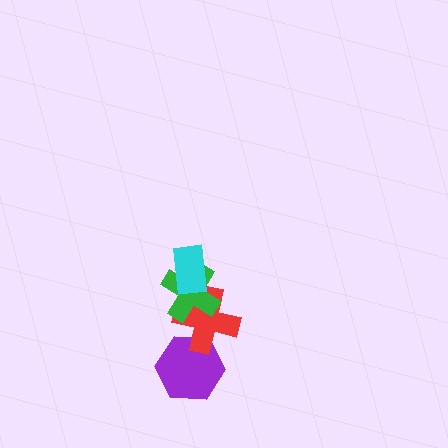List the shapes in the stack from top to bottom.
From top to bottom: the cyan rectangle, the green cross, the red cross, the purple hexagon.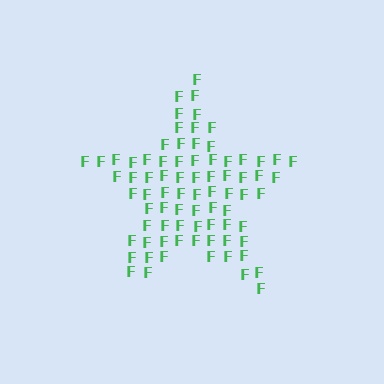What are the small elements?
The small elements are letter F's.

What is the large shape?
The large shape is a star.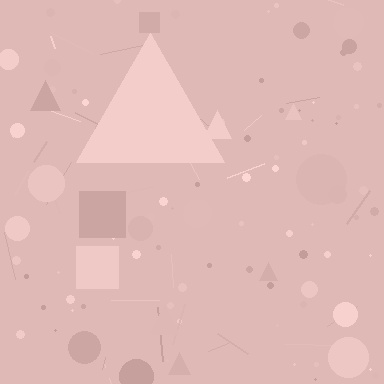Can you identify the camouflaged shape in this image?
The camouflaged shape is a triangle.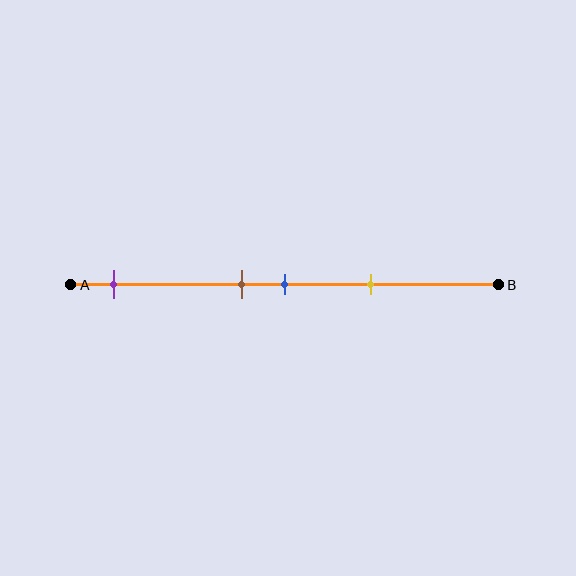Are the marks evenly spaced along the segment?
No, the marks are not evenly spaced.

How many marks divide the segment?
There are 4 marks dividing the segment.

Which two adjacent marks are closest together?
The brown and blue marks are the closest adjacent pair.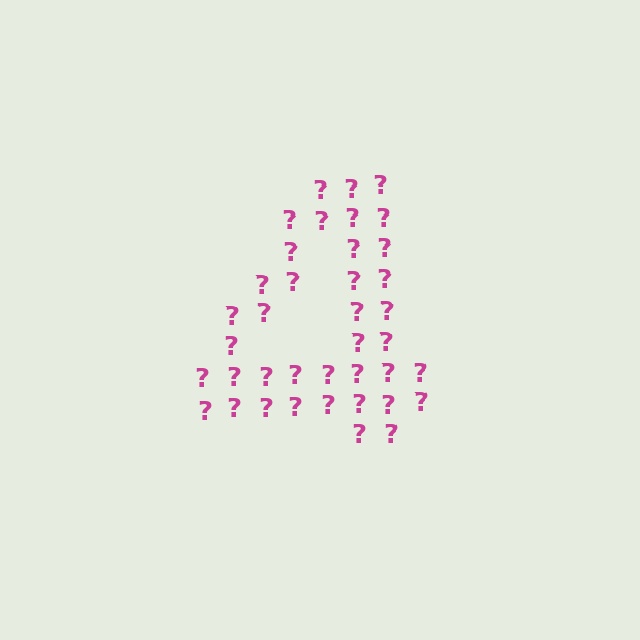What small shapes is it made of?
It is made of small question marks.